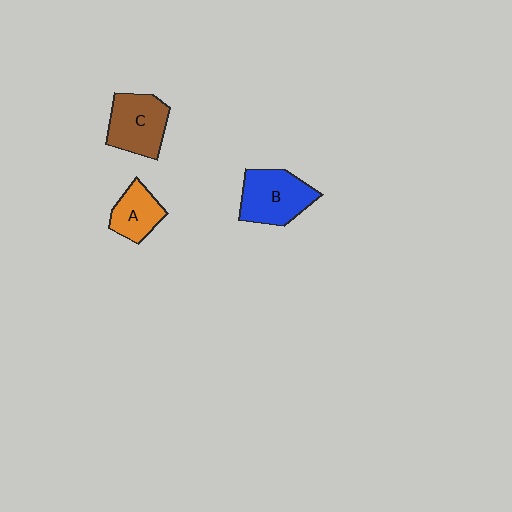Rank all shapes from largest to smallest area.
From largest to smallest: B (blue), C (brown), A (orange).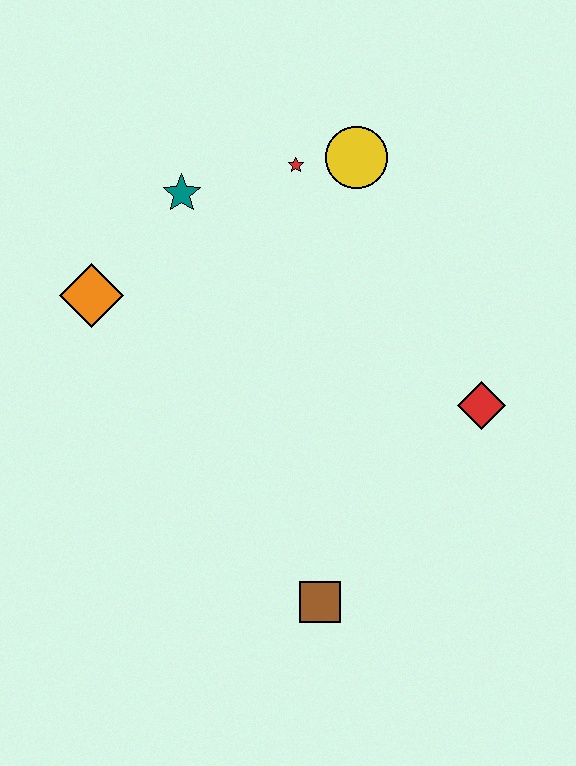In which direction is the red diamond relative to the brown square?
The red diamond is above the brown square.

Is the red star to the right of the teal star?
Yes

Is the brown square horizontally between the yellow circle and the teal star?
Yes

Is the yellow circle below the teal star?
No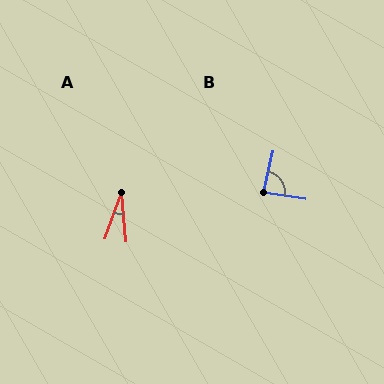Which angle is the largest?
B, at approximately 87 degrees.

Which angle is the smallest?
A, at approximately 24 degrees.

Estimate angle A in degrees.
Approximately 24 degrees.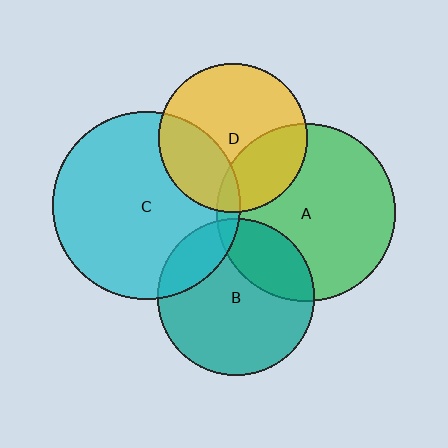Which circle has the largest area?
Circle C (cyan).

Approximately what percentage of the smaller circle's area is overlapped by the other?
Approximately 25%.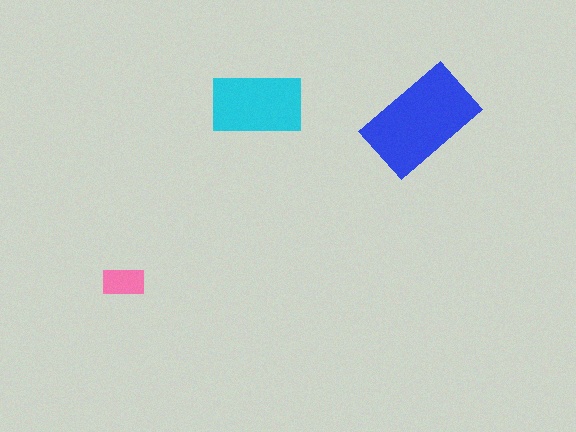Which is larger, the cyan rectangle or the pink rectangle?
The cyan one.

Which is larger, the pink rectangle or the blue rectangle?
The blue one.